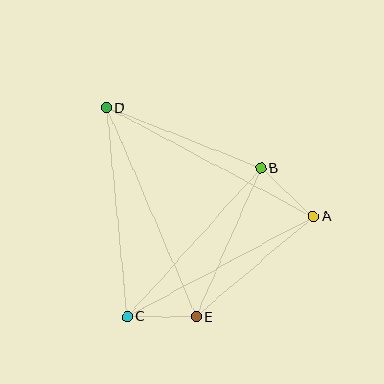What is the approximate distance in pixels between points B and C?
The distance between B and C is approximately 200 pixels.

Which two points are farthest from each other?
Points A and D are farthest from each other.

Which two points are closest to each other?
Points C and E are closest to each other.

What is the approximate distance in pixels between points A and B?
The distance between A and B is approximately 72 pixels.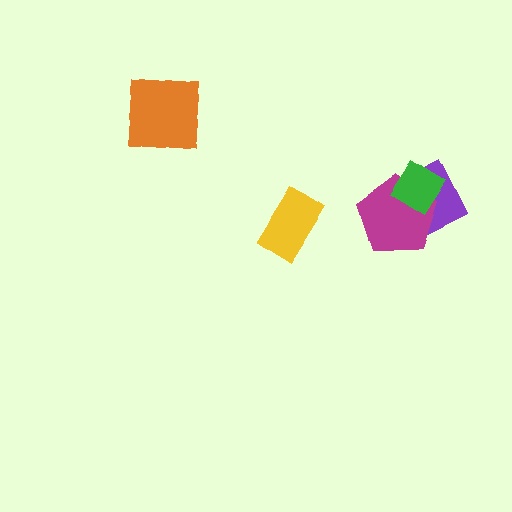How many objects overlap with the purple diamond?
2 objects overlap with the purple diamond.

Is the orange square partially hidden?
No, no other shape covers it.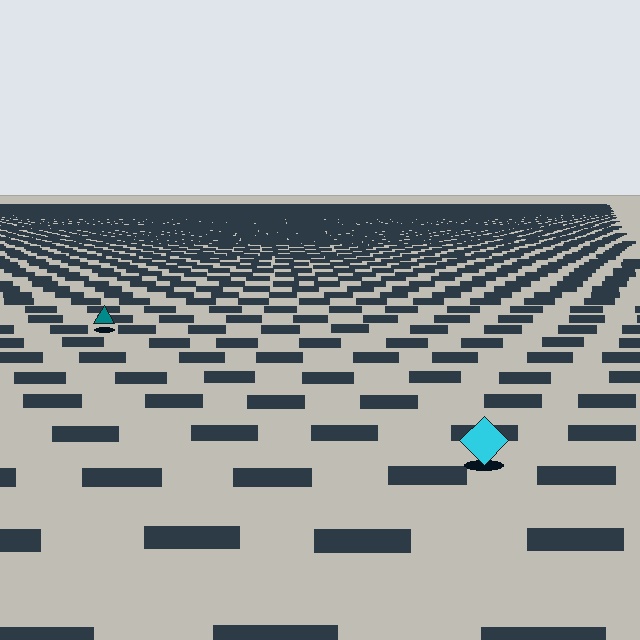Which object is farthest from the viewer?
The teal triangle is farthest from the viewer. It appears smaller and the ground texture around it is denser.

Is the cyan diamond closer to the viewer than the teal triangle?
Yes. The cyan diamond is closer — you can tell from the texture gradient: the ground texture is coarser near it.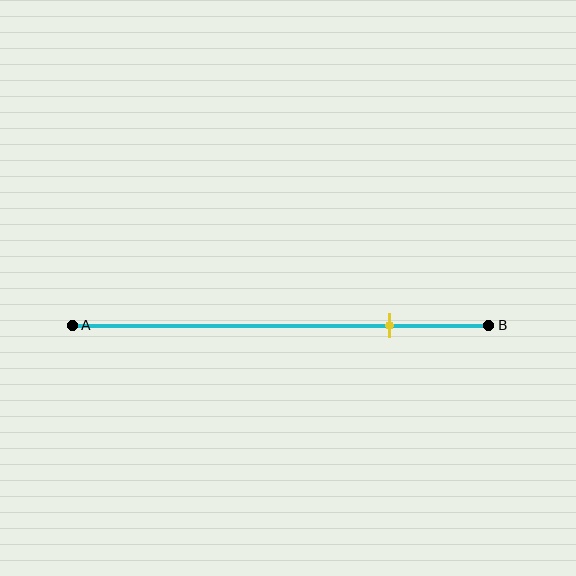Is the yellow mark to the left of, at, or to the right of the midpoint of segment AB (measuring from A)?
The yellow mark is to the right of the midpoint of segment AB.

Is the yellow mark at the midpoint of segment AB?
No, the mark is at about 75% from A, not at the 50% midpoint.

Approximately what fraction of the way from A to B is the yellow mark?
The yellow mark is approximately 75% of the way from A to B.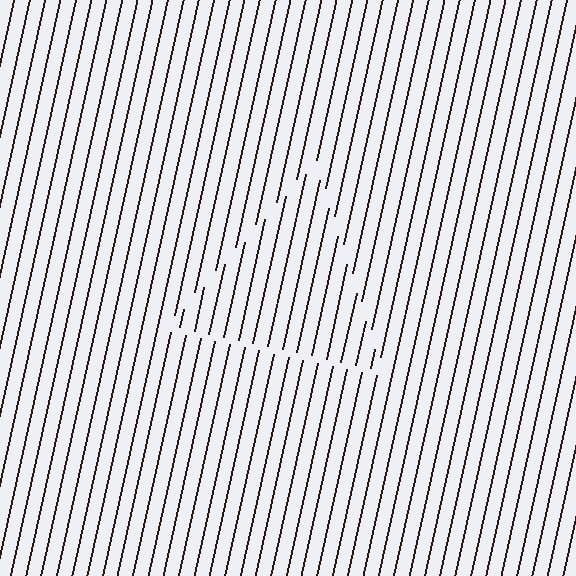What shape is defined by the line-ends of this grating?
An illusory triangle. The interior of the shape contains the same grating, shifted by half a period — the contour is defined by the phase discontinuity where line-ends from the inner and outer gratings abut.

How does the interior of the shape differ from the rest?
The interior of the shape contains the same grating, shifted by half a period — the contour is defined by the phase discontinuity where line-ends from the inner and outer gratings abut.